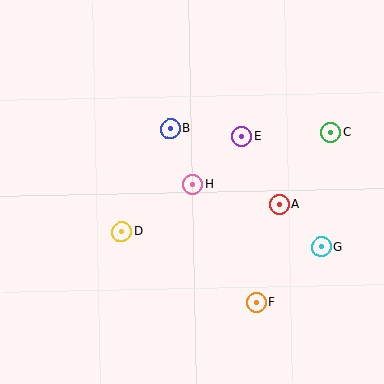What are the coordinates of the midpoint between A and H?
The midpoint between A and H is at (236, 194).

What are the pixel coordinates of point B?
Point B is at (170, 129).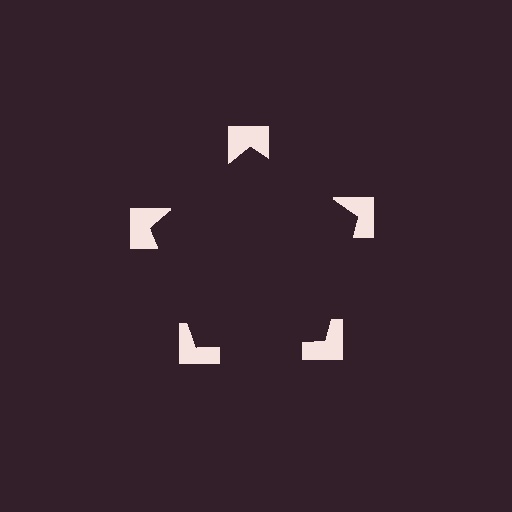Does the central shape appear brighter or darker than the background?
It typically appears slightly darker than the background, even though no actual brightness change is drawn.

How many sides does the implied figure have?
5 sides.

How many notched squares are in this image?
There are 5 — one at each vertex of the illusory pentagon.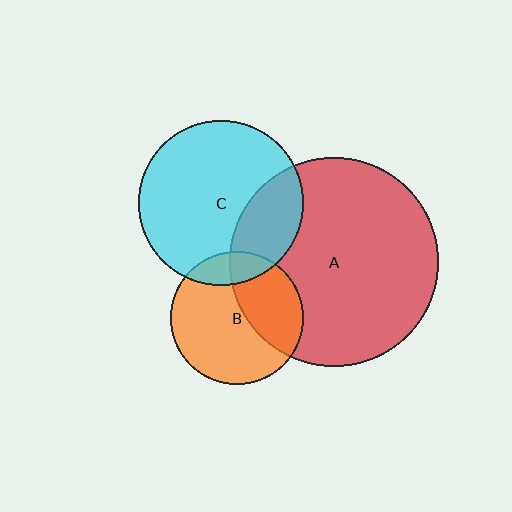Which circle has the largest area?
Circle A (red).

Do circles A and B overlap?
Yes.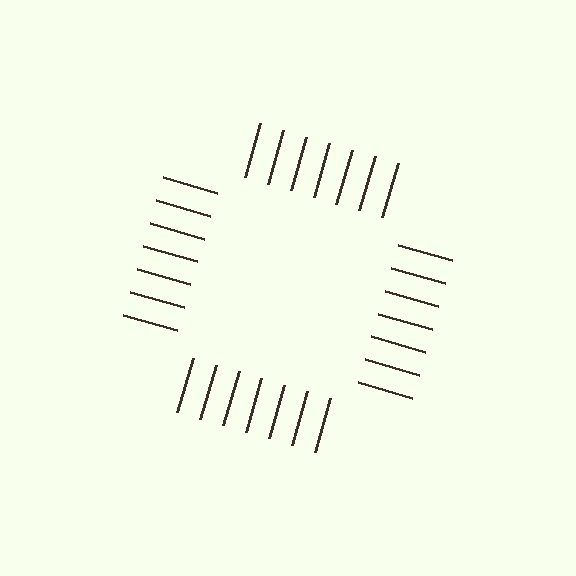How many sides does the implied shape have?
4 sides — the line-ends trace a square.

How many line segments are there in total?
28 — 7 along each of the 4 edges.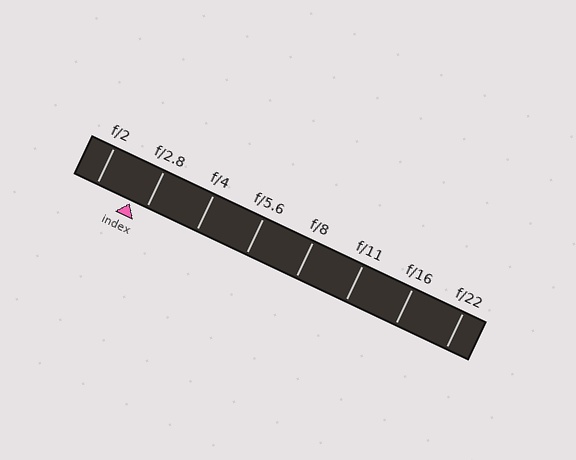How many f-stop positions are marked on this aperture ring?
There are 8 f-stop positions marked.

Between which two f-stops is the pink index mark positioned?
The index mark is between f/2 and f/2.8.